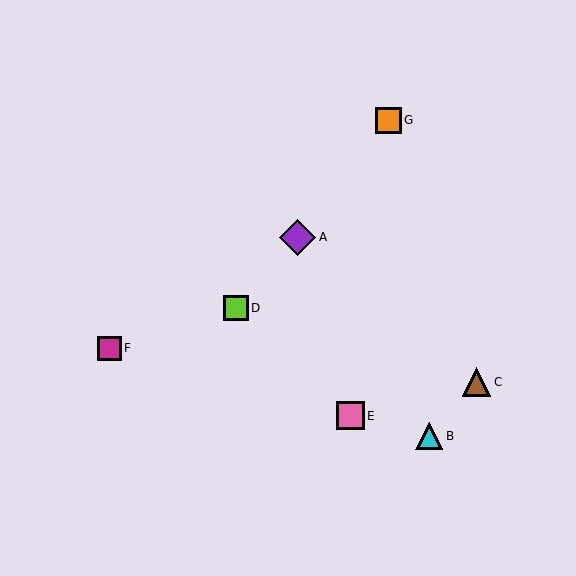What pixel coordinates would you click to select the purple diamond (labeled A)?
Click at (297, 237) to select the purple diamond A.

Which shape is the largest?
The purple diamond (labeled A) is the largest.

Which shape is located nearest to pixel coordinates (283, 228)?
The purple diamond (labeled A) at (297, 237) is nearest to that location.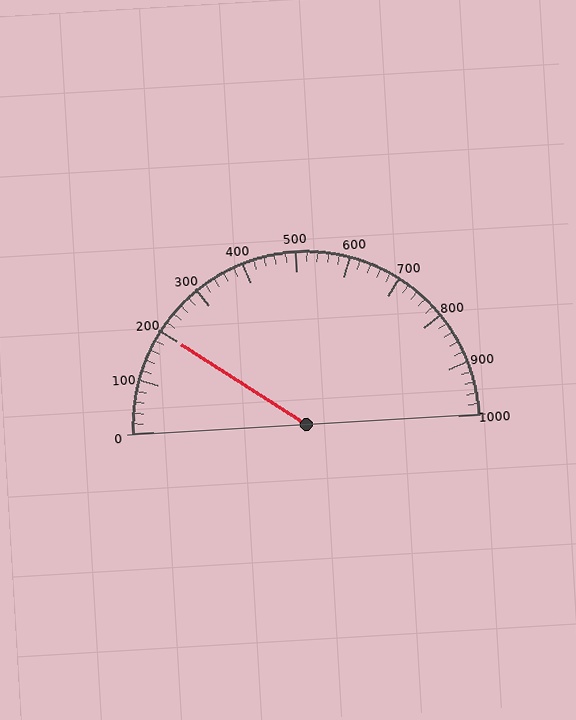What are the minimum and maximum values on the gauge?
The gauge ranges from 0 to 1000.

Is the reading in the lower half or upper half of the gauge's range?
The reading is in the lower half of the range (0 to 1000).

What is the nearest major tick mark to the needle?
The nearest major tick mark is 200.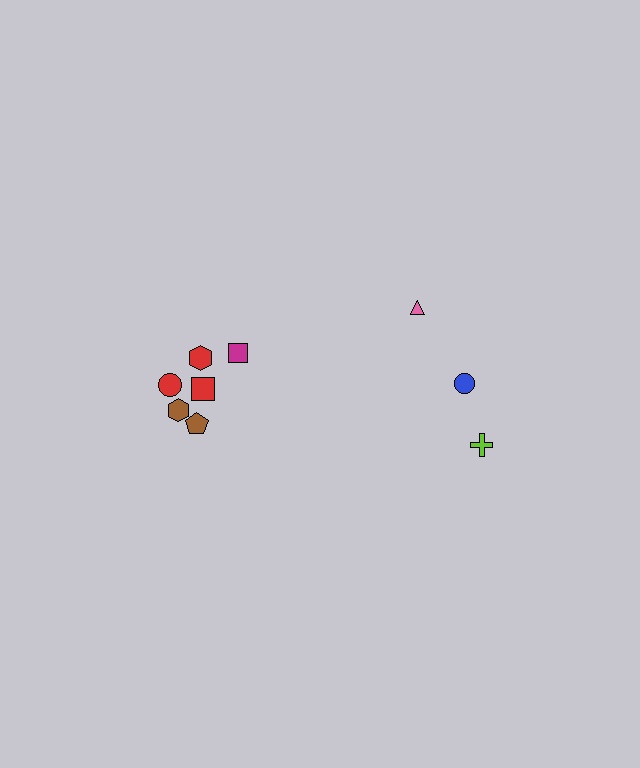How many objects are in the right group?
There are 3 objects.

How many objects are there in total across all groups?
There are 9 objects.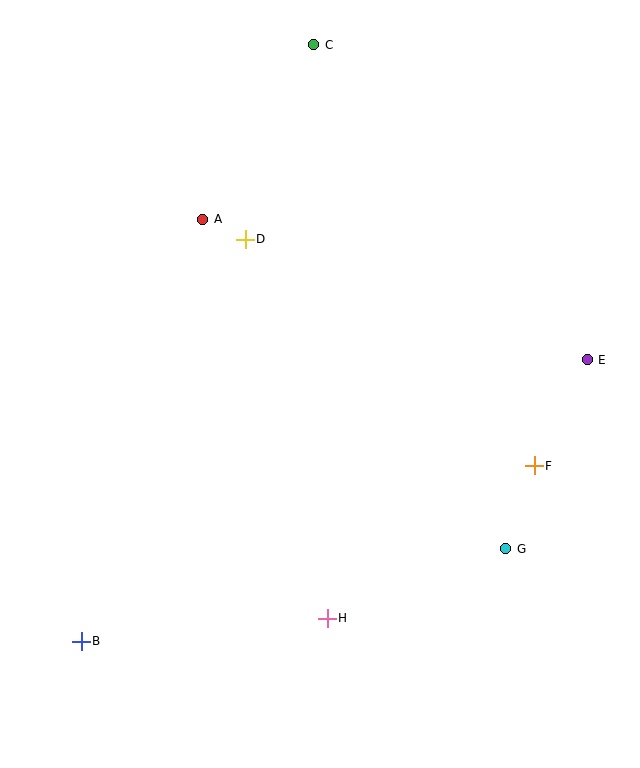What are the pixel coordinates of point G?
Point G is at (506, 549).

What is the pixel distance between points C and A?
The distance between C and A is 207 pixels.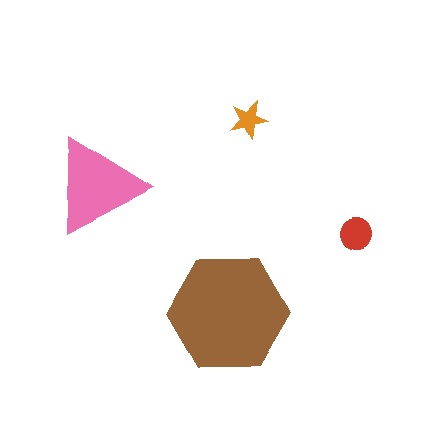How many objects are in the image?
There are 4 objects in the image.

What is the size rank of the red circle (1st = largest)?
3rd.